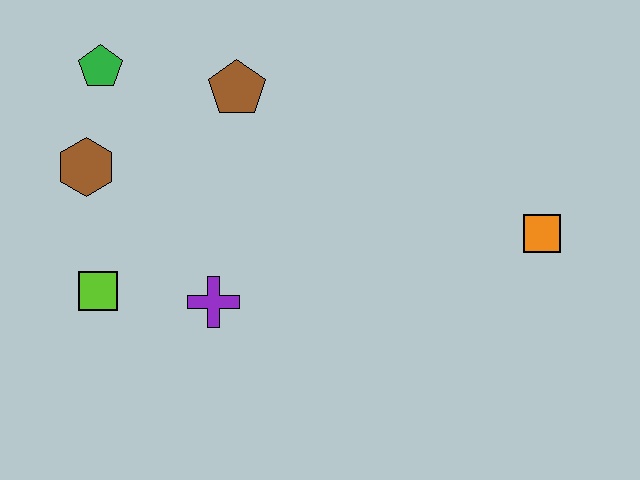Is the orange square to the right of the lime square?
Yes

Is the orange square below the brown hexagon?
Yes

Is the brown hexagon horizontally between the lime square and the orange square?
No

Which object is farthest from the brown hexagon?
The orange square is farthest from the brown hexagon.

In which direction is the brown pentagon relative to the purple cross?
The brown pentagon is above the purple cross.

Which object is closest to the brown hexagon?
The green pentagon is closest to the brown hexagon.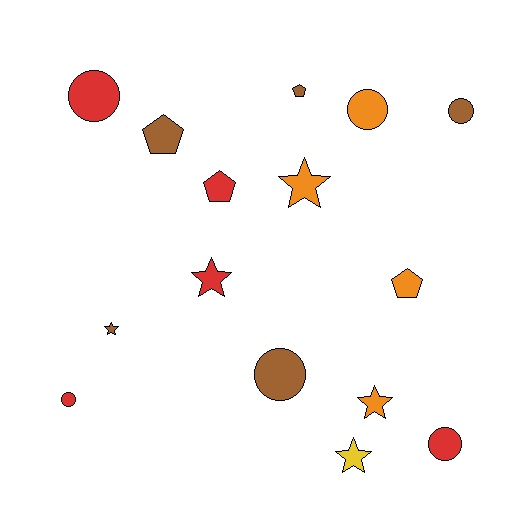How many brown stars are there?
There is 1 brown star.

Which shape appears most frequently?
Circle, with 6 objects.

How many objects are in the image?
There are 15 objects.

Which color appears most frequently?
Red, with 5 objects.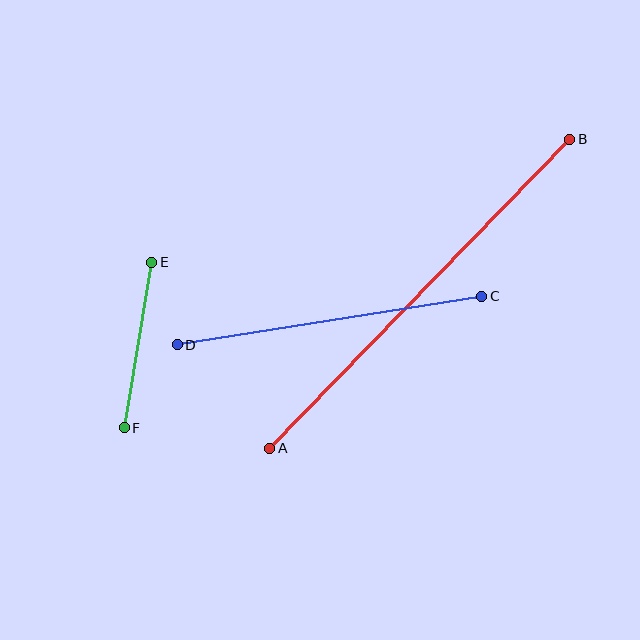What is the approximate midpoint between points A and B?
The midpoint is at approximately (420, 294) pixels.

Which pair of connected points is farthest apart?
Points A and B are farthest apart.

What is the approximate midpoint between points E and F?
The midpoint is at approximately (138, 345) pixels.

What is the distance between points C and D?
The distance is approximately 308 pixels.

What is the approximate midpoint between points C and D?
The midpoint is at approximately (329, 321) pixels.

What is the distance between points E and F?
The distance is approximately 168 pixels.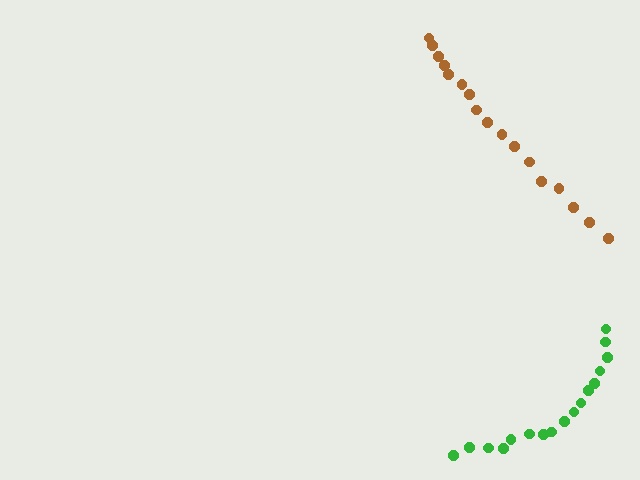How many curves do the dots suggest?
There are 2 distinct paths.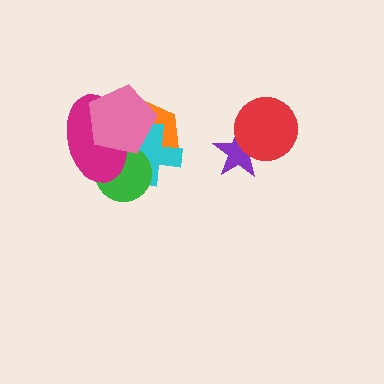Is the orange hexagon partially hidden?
Yes, it is partially covered by another shape.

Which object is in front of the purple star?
The red circle is in front of the purple star.